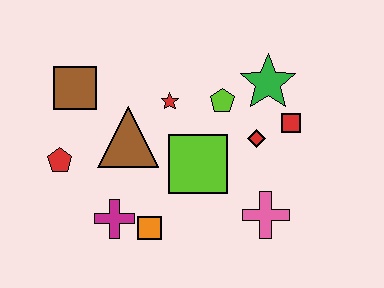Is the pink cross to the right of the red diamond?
Yes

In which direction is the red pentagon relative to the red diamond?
The red pentagon is to the left of the red diamond.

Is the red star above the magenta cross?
Yes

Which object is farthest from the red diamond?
The red pentagon is farthest from the red diamond.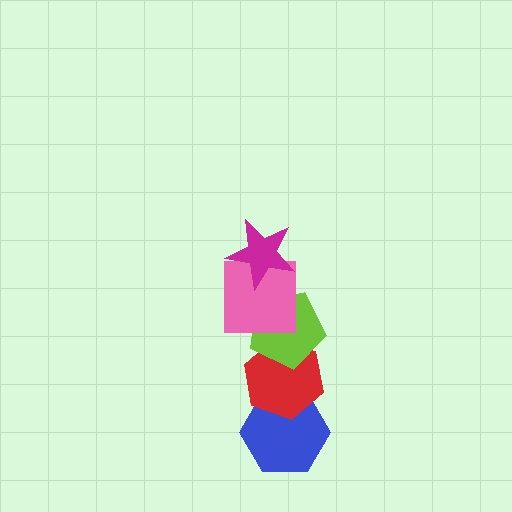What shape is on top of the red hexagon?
The lime pentagon is on top of the red hexagon.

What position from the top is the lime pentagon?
The lime pentagon is 3rd from the top.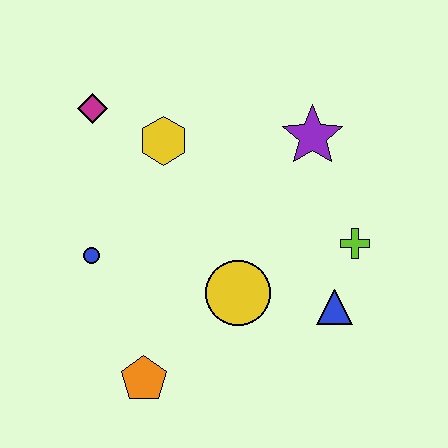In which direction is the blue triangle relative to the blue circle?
The blue triangle is to the right of the blue circle.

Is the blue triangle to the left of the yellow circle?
No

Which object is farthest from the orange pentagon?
The purple star is farthest from the orange pentagon.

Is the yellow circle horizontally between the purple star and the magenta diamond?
Yes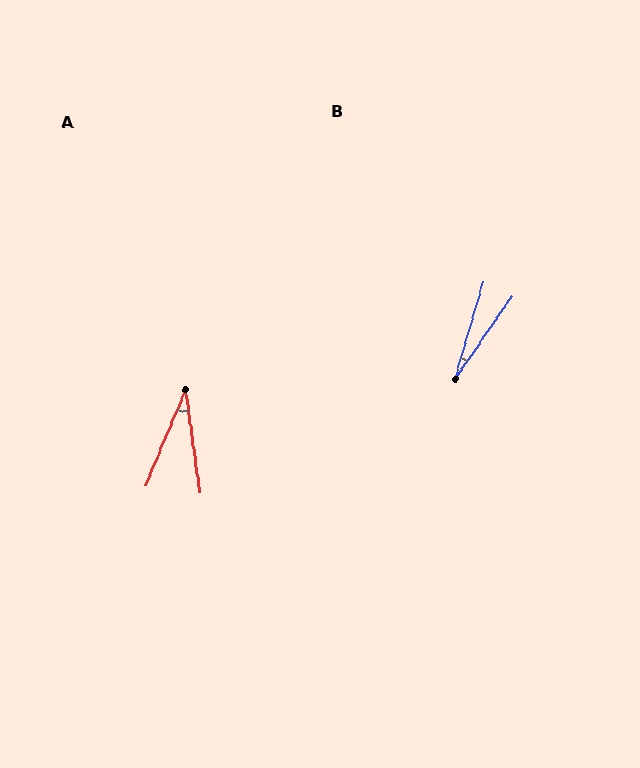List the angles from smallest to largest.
B (18°), A (30°).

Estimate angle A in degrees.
Approximately 30 degrees.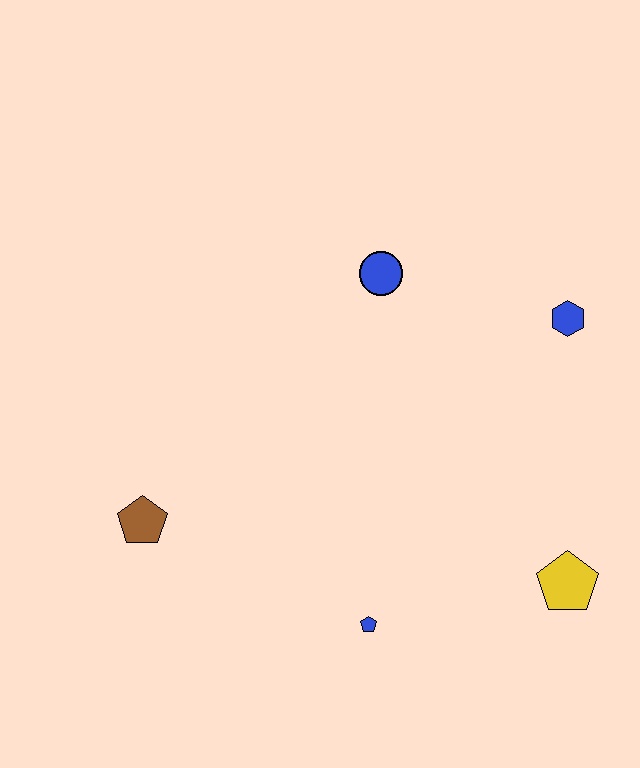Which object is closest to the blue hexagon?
The blue circle is closest to the blue hexagon.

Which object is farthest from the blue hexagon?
The brown pentagon is farthest from the blue hexagon.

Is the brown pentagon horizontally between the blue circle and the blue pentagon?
No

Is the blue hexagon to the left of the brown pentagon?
No